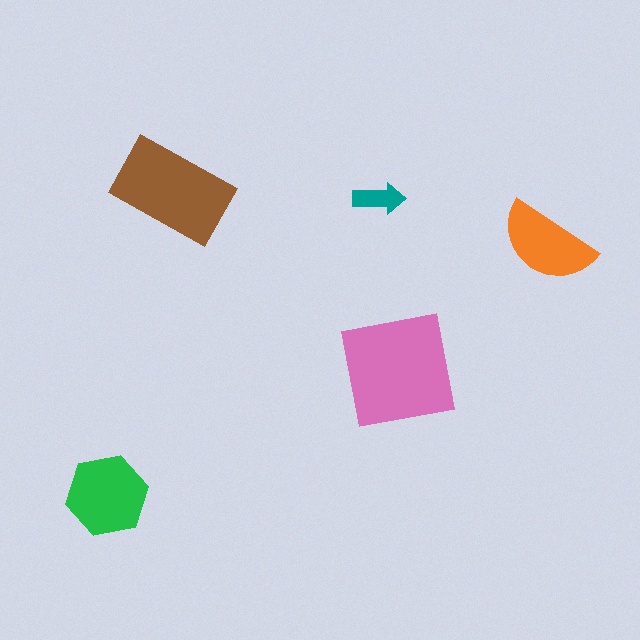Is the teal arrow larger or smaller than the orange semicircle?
Smaller.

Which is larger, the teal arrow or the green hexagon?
The green hexagon.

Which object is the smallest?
The teal arrow.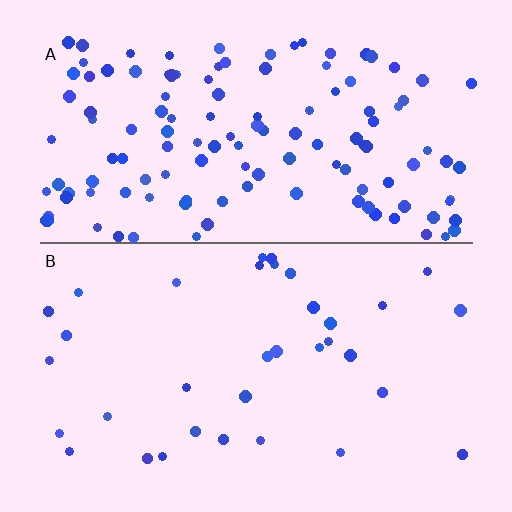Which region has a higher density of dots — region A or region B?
A (the top).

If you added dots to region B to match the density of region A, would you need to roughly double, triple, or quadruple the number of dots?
Approximately quadruple.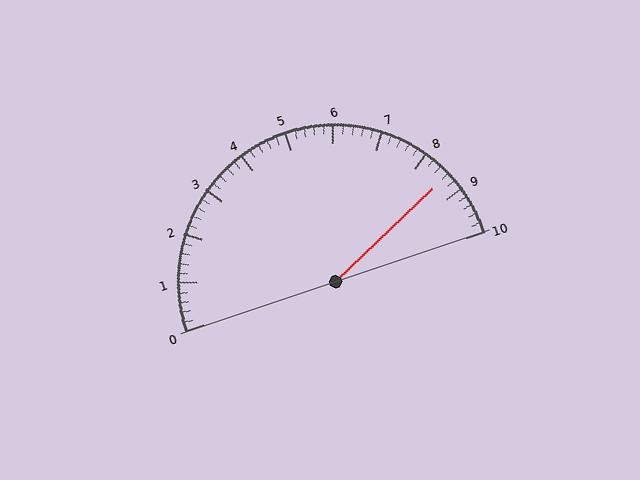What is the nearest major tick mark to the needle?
The nearest major tick mark is 9.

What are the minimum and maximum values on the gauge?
The gauge ranges from 0 to 10.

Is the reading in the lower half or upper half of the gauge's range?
The reading is in the upper half of the range (0 to 10).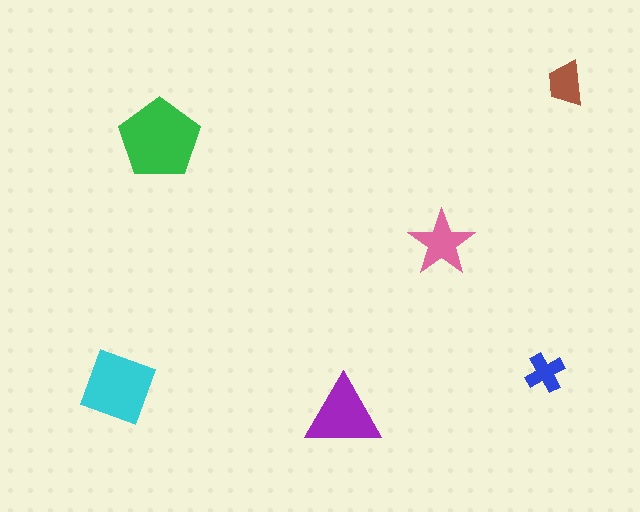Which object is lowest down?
The purple triangle is bottommost.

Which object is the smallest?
The blue cross.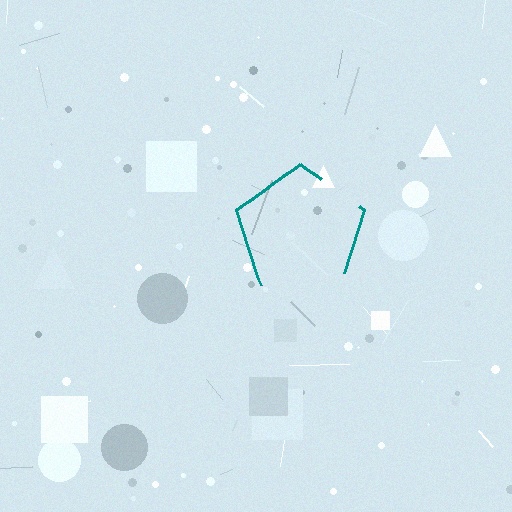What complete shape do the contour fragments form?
The contour fragments form a pentagon.